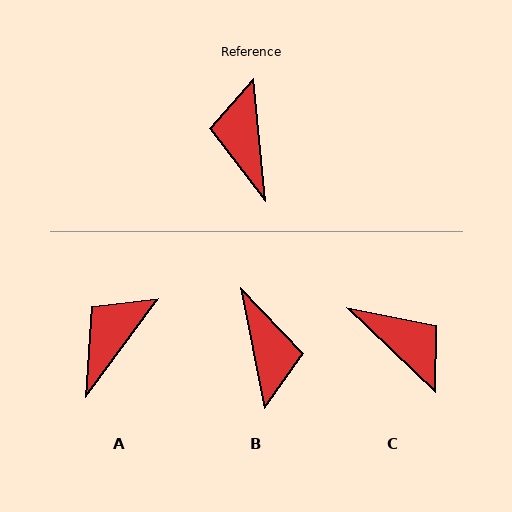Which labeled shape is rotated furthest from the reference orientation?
B, about 174 degrees away.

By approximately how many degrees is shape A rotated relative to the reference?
Approximately 42 degrees clockwise.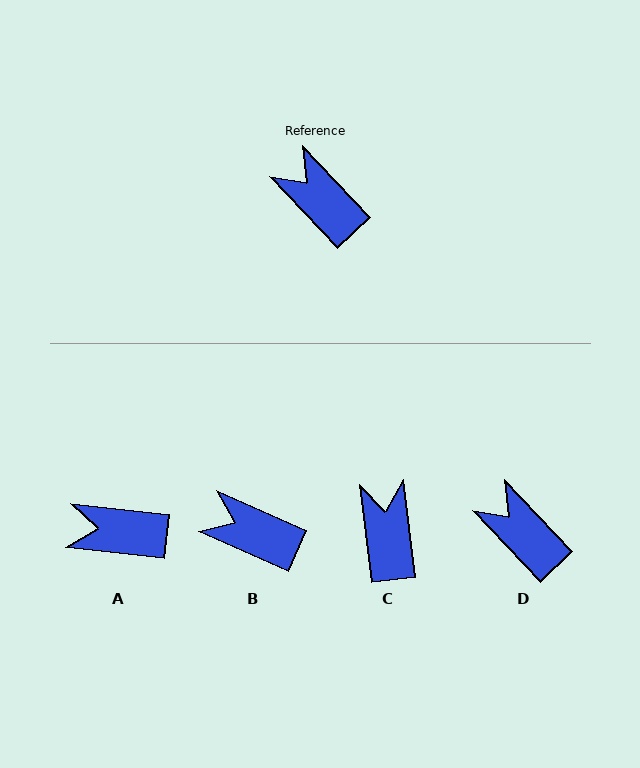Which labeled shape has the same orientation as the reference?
D.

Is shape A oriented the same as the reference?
No, it is off by about 40 degrees.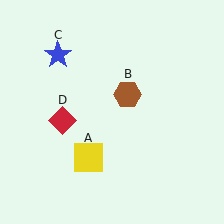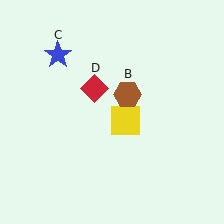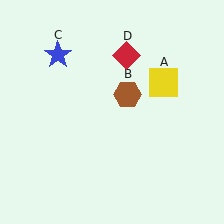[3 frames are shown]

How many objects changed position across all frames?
2 objects changed position: yellow square (object A), red diamond (object D).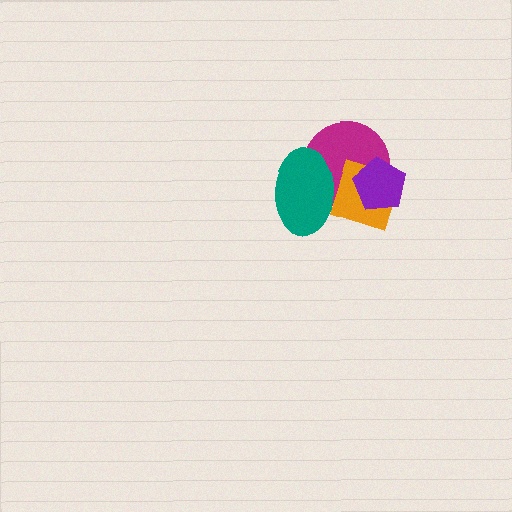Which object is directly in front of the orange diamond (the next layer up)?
The teal ellipse is directly in front of the orange diamond.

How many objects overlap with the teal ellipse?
2 objects overlap with the teal ellipse.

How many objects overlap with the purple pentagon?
2 objects overlap with the purple pentagon.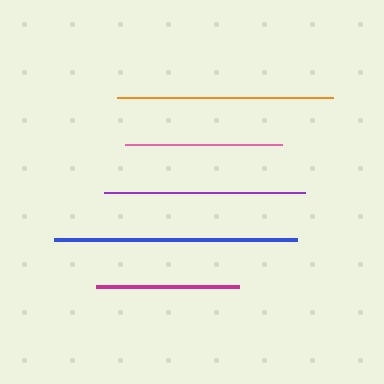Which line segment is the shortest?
The magenta line is the shortest at approximately 142 pixels.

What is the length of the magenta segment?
The magenta segment is approximately 142 pixels long.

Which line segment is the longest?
The blue line is the longest at approximately 243 pixels.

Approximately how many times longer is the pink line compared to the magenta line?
The pink line is approximately 1.1 times the length of the magenta line.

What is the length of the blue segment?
The blue segment is approximately 243 pixels long.